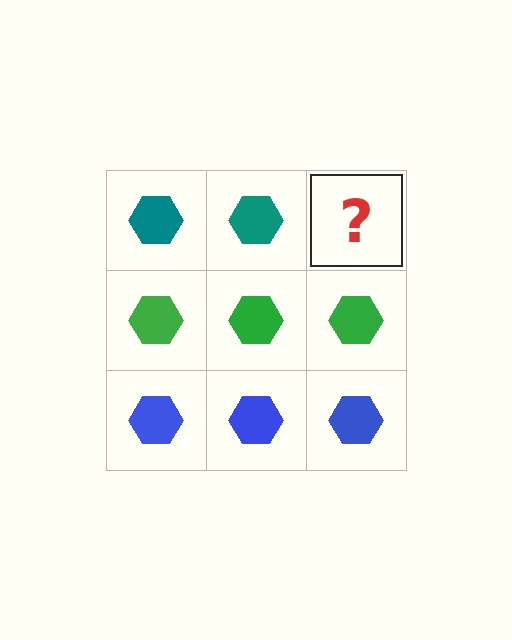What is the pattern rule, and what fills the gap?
The rule is that each row has a consistent color. The gap should be filled with a teal hexagon.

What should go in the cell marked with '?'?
The missing cell should contain a teal hexagon.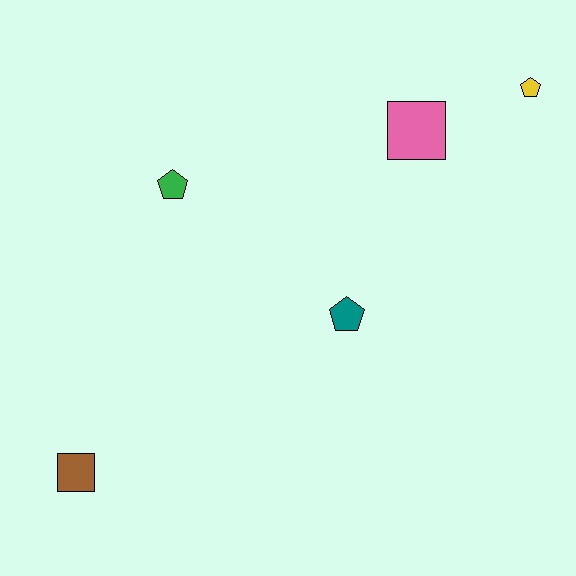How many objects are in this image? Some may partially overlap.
There are 5 objects.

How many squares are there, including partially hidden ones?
There are 2 squares.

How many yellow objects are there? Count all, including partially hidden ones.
There is 1 yellow object.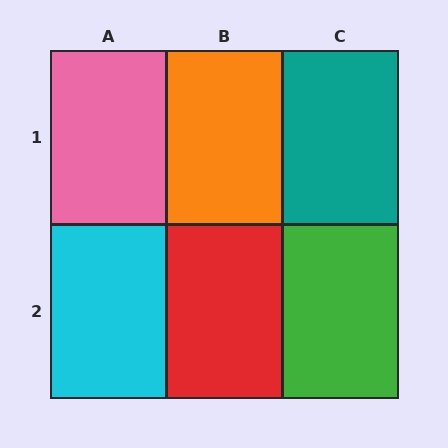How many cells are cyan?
1 cell is cyan.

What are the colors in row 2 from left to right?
Cyan, red, green.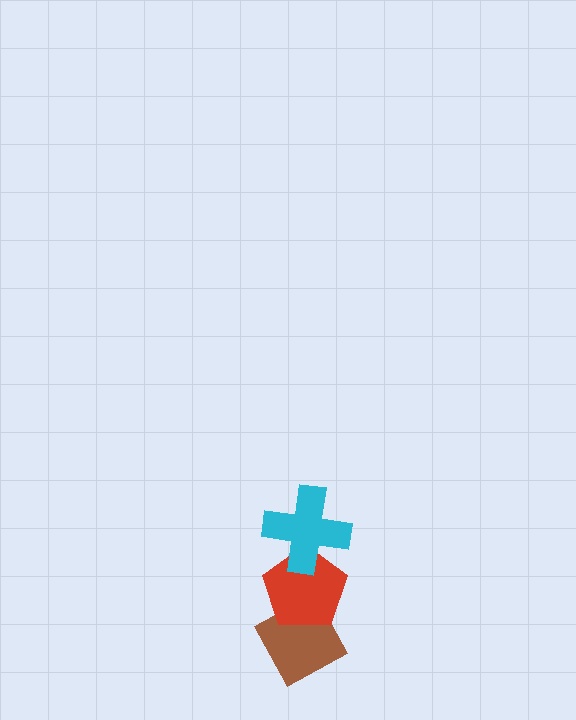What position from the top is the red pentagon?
The red pentagon is 2nd from the top.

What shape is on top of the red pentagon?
The cyan cross is on top of the red pentagon.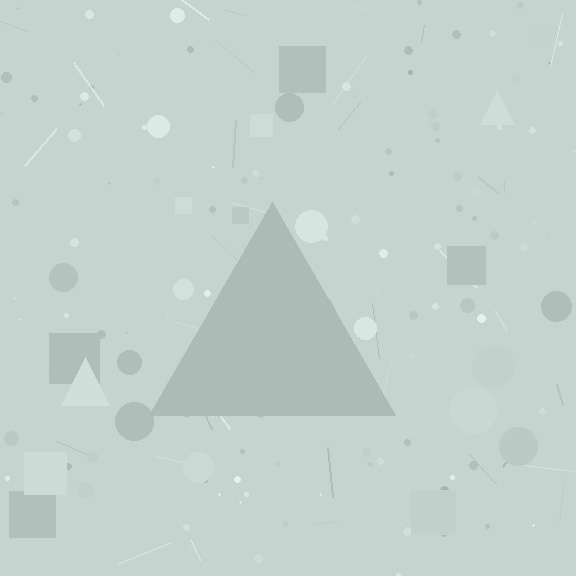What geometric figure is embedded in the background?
A triangle is embedded in the background.